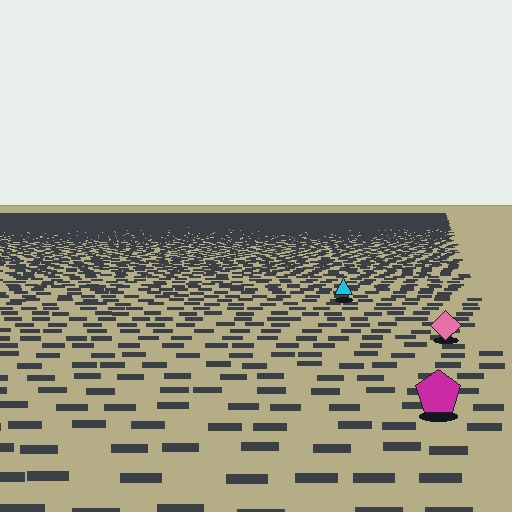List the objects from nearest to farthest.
From nearest to farthest: the magenta pentagon, the pink diamond, the cyan triangle.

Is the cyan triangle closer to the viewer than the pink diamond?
No. The pink diamond is closer — you can tell from the texture gradient: the ground texture is coarser near it.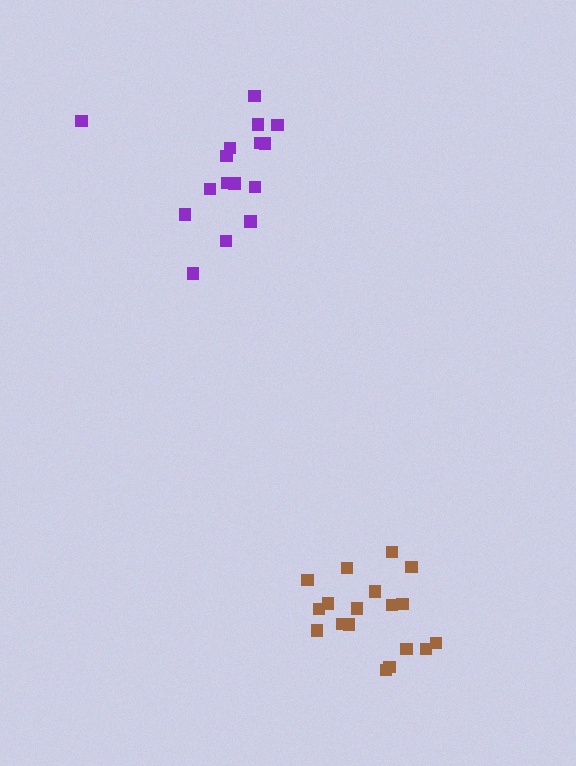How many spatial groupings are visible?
There are 2 spatial groupings.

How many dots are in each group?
Group 1: 18 dots, Group 2: 17 dots (35 total).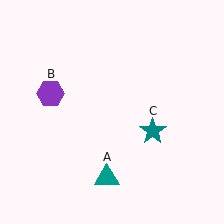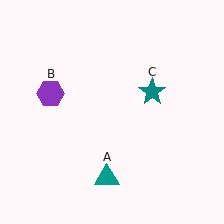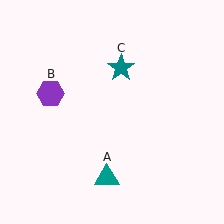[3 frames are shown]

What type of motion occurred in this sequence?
The teal star (object C) rotated counterclockwise around the center of the scene.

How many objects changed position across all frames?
1 object changed position: teal star (object C).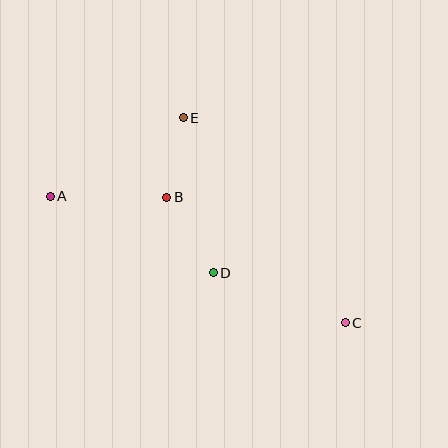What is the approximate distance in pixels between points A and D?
The distance between A and D is approximately 180 pixels.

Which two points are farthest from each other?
Points A and C are farthest from each other.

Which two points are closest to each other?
Points B and E are closest to each other.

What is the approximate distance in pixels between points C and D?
The distance between C and D is approximately 141 pixels.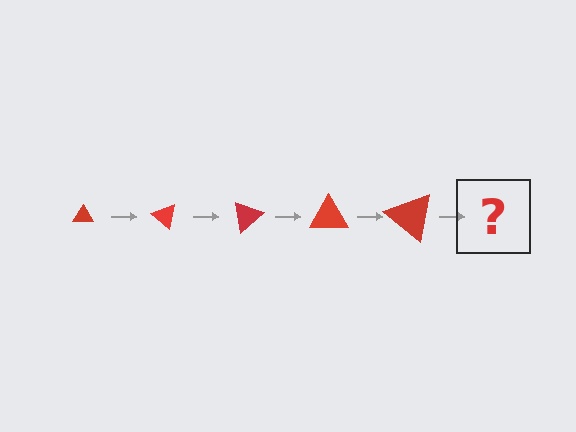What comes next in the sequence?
The next element should be a triangle, larger than the previous one and rotated 200 degrees from the start.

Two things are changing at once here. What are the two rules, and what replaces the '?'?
The two rules are that the triangle grows larger each step and it rotates 40 degrees each step. The '?' should be a triangle, larger than the previous one and rotated 200 degrees from the start.